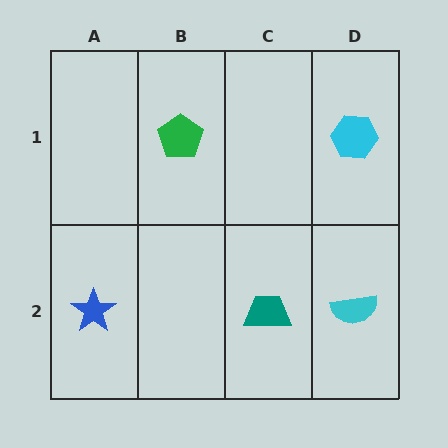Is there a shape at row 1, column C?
No, that cell is empty.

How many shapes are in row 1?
2 shapes.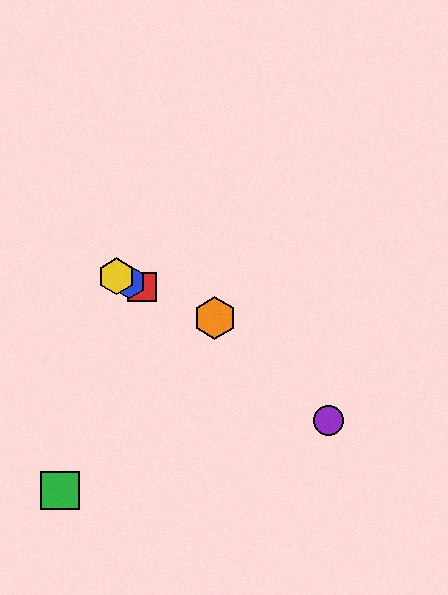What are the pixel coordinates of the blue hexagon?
The blue hexagon is at (129, 282).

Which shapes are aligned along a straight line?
The red square, the blue hexagon, the yellow hexagon, the orange hexagon are aligned along a straight line.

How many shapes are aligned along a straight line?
4 shapes (the red square, the blue hexagon, the yellow hexagon, the orange hexagon) are aligned along a straight line.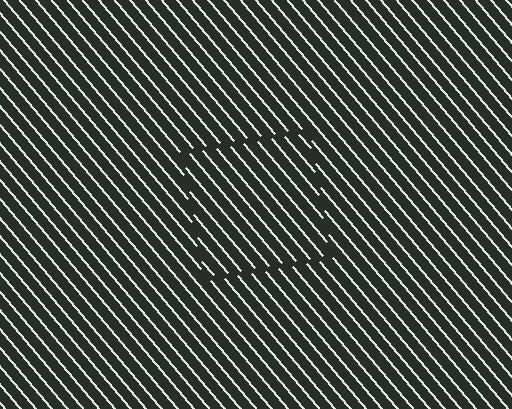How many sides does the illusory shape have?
4 sides — the line-ends trace a square.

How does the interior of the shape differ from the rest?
The interior of the shape contains the same grating, shifted by half a period — the contour is defined by the phase discontinuity where line-ends from the inner and outer gratings abut.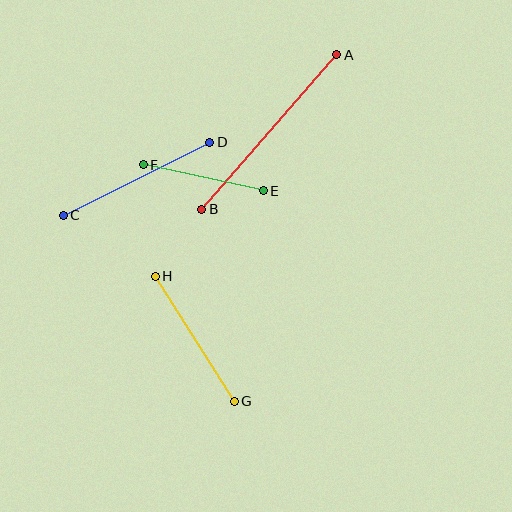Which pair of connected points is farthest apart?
Points A and B are farthest apart.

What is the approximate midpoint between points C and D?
The midpoint is at approximately (137, 179) pixels.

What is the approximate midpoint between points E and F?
The midpoint is at approximately (203, 178) pixels.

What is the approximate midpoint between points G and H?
The midpoint is at approximately (195, 339) pixels.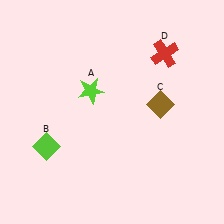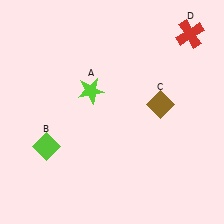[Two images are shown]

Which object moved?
The red cross (D) moved right.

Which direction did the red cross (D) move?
The red cross (D) moved right.